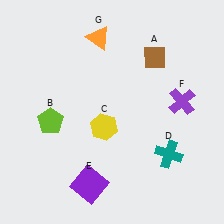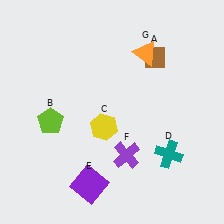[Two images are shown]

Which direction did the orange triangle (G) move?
The orange triangle (G) moved right.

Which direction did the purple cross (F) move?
The purple cross (F) moved left.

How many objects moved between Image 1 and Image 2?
2 objects moved between the two images.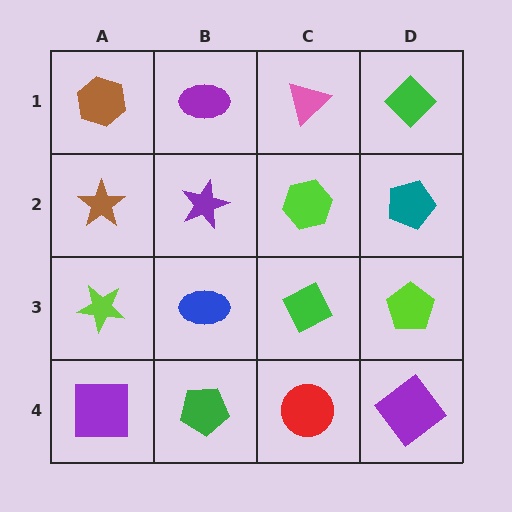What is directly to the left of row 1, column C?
A purple ellipse.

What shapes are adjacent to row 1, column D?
A teal pentagon (row 2, column D), a pink triangle (row 1, column C).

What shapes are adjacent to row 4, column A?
A lime star (row 3, column A), a green pentagon (row 4, column B).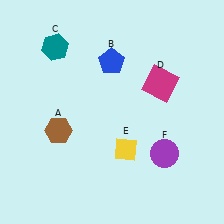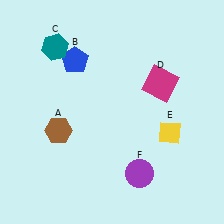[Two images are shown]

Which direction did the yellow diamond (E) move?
The yellow diamond (E) moved right.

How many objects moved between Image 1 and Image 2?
3 objects moved between the two images.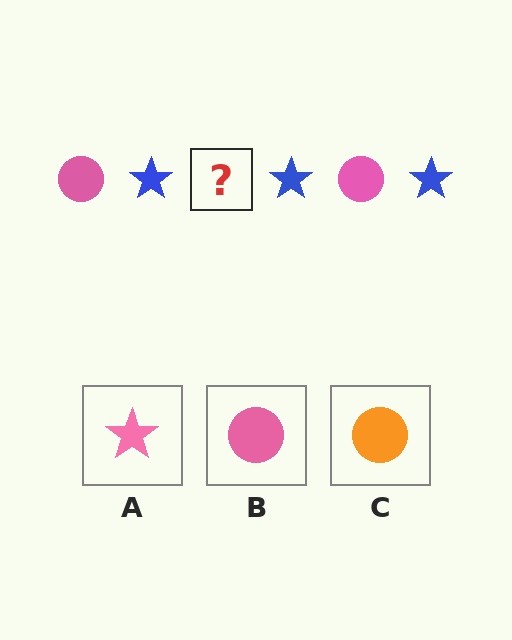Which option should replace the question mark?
Option B.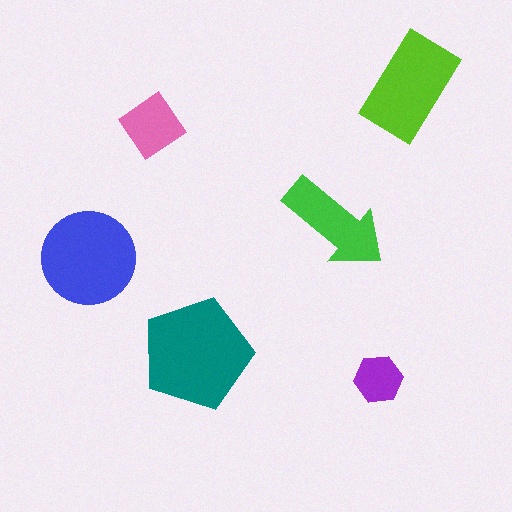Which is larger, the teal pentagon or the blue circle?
The teal pentagon.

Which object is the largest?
The teal pentagon.